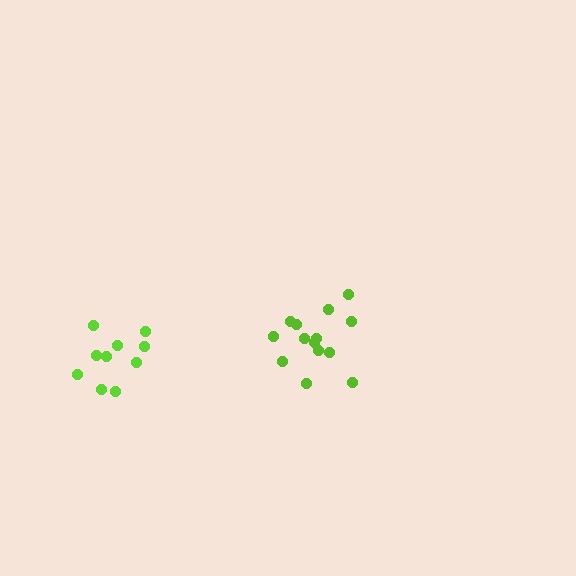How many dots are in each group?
Group 1: 14 dots, Group 2: 10 dots (24 total).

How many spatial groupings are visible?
There are 2 spatial groupings.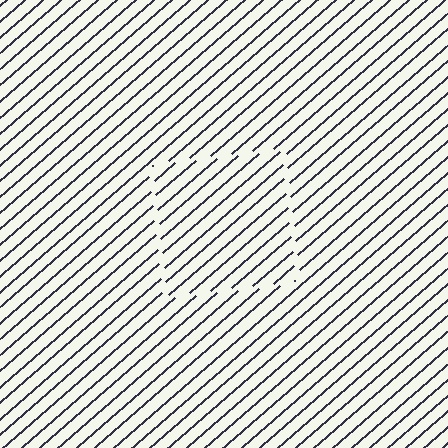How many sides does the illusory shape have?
4 sides — the line-ends trace a square.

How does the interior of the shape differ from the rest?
The interior of the shape contains the same grating, shifted by half a period — the contour is defined by the phase discontinuity where line-ends from the inner and outer gratings abut.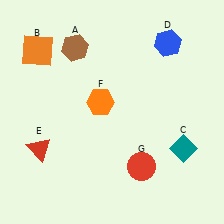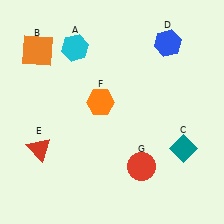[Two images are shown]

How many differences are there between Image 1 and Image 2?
There is 1 difference between the two images.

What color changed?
The hexagon (A) changed from brown in Image 1 to cyan in Image 2.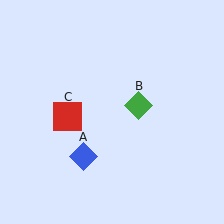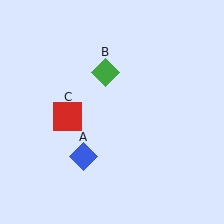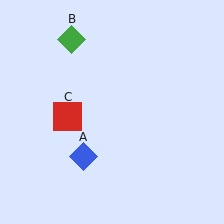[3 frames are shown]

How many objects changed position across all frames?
1 object changed position: green diamond (object B).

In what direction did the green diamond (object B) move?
The green diamond (object B) moved up and to the left.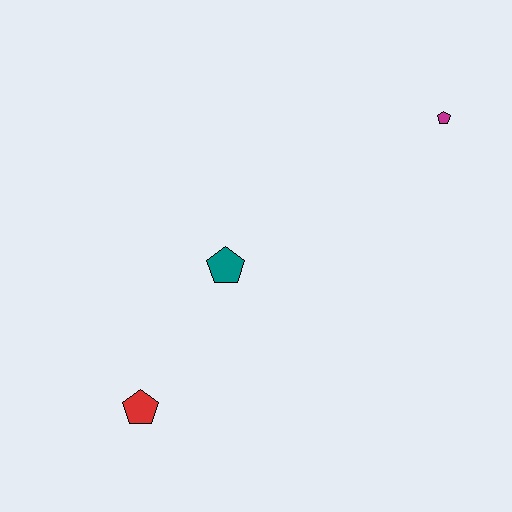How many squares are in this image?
There are no squares.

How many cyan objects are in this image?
There are no cyan objects.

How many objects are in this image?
There are 3 objects.